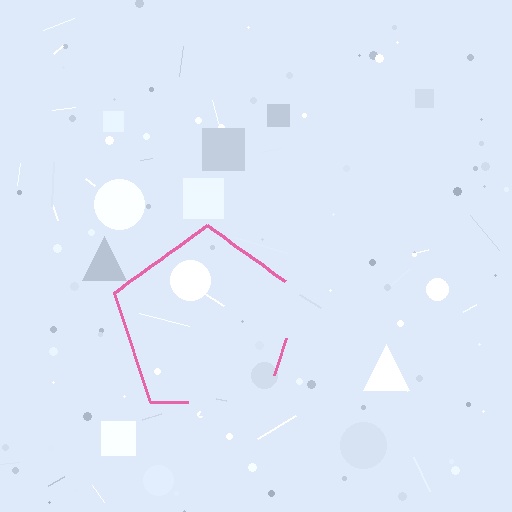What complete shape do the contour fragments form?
The contour fragments form a pentagon.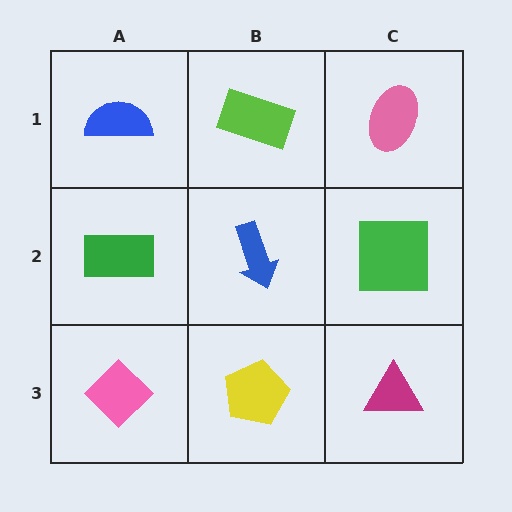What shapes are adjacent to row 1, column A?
A green rectangle (row 2, column A), a lime rectangle (row 1, column B).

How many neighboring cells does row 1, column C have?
2.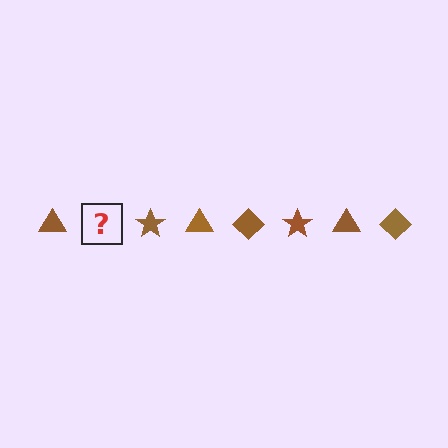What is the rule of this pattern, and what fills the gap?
The rule is that the pattern cycles through triangle, diamond, star shapes in brown. The gap should be filled with a brown diamond.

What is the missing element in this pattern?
The missing element is a brown diamond.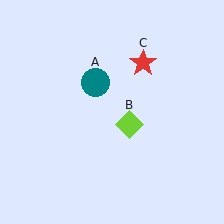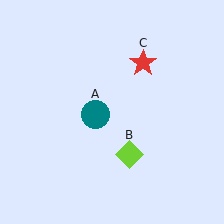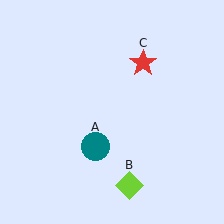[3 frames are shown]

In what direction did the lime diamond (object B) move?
The lime diamond (object B) moved down.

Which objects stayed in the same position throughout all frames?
Red star (object C) remained stationary.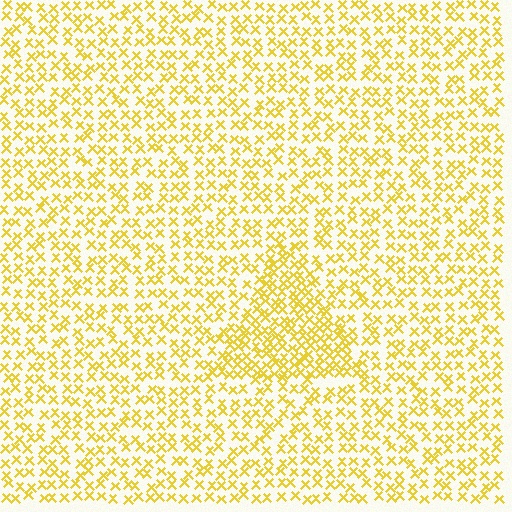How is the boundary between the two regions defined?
The boundary is defined by a change in element density (approximately 1.8x ratio). All elements are the same color, size, and shape.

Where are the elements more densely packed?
The elements are more densely packed inside the triangle boundary.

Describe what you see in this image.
The image contains small yellow elements arranged at two different densities. A triangle-shaped region is visible where the elements are more densely packed than the surrounding area.